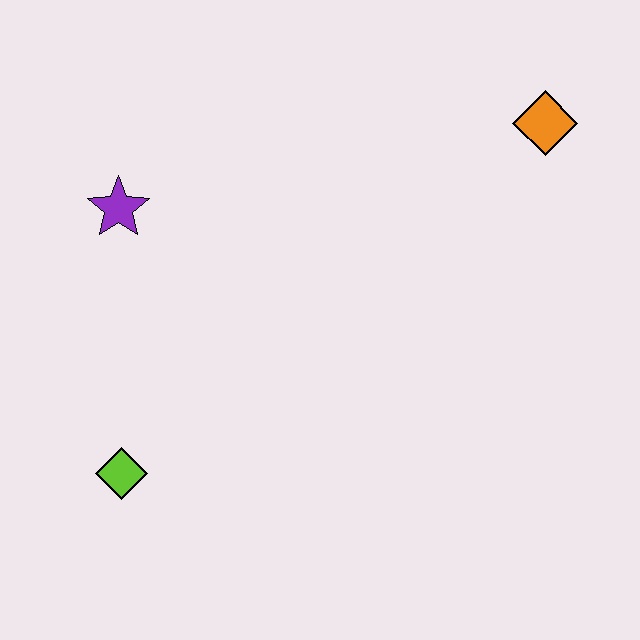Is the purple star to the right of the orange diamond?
No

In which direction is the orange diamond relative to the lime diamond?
The orange diamond is to the right of the lime diamond.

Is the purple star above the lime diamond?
Yes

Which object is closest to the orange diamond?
The purple star is closest to the orange diamond.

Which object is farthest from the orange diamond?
The lime diamond is farthest from the orange diamond.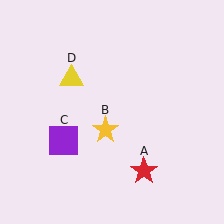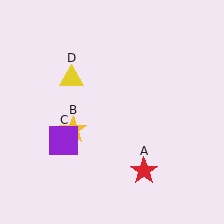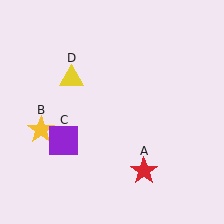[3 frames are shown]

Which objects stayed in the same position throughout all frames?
Red star (object A) and purple square (object C) and yellow triangle (object D) remained stationary.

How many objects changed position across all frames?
1 object changed position: yellow star (object B).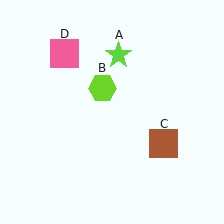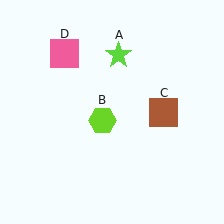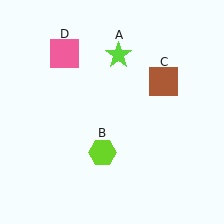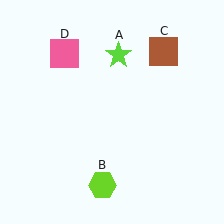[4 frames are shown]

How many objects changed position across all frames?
2 objects changed position: lime hexagon (object B), brown square (object C).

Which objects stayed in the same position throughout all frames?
Lime star (object A) and pink square (object D) remained stationary.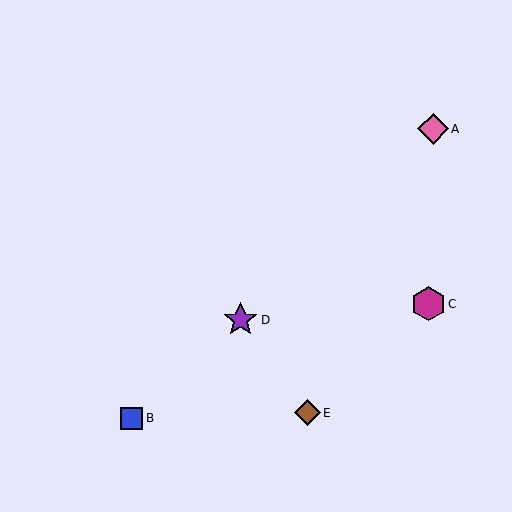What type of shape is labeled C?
Shape C is a magenta hexagon.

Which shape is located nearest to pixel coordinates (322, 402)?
The brown diamond (labeled E) at (307, 413) is nearest to that location.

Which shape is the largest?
The purple star (labeled D) is the largest.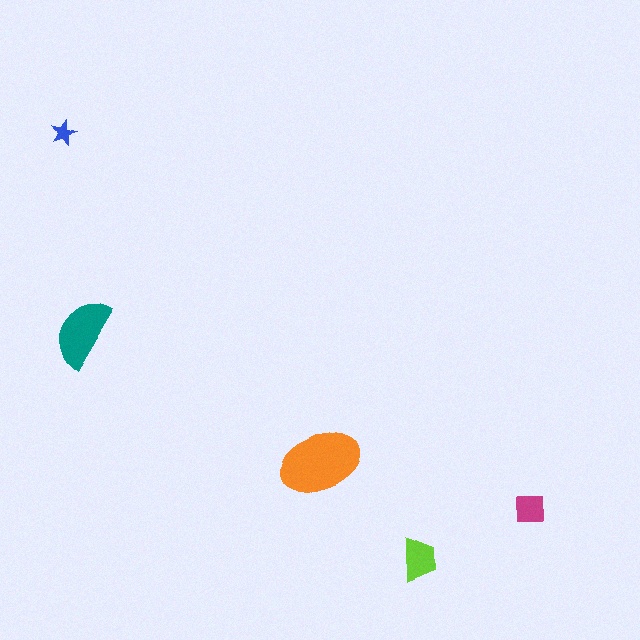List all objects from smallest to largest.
The blue star, the magenta square, the lime trapezoid, the teal semicircle, the orange ellipse.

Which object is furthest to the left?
The blue star is leftmost.